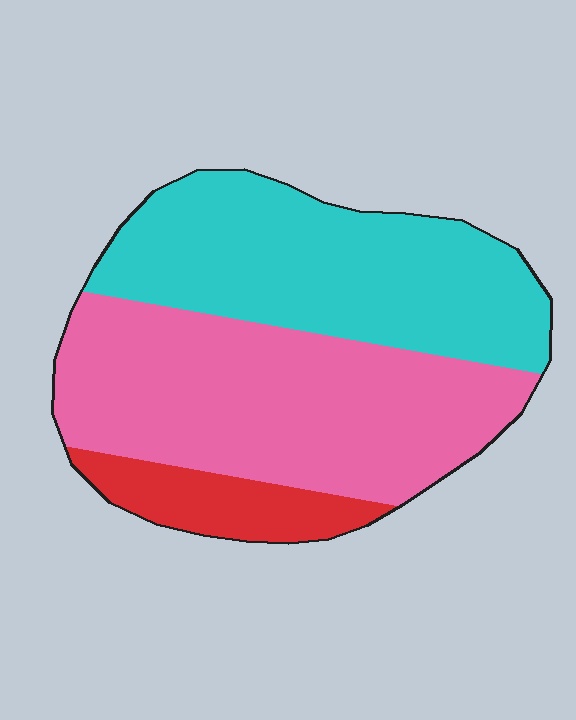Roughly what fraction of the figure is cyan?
Cyan takes up about two fifths (2/5) of the figure.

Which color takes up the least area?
Red, at roughly 10%.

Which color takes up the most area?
Pink, at roughly 50%.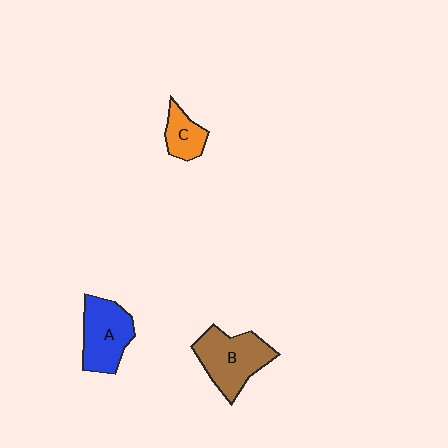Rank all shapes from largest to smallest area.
From largest to smallest: B (brown), A (blue), C (orange).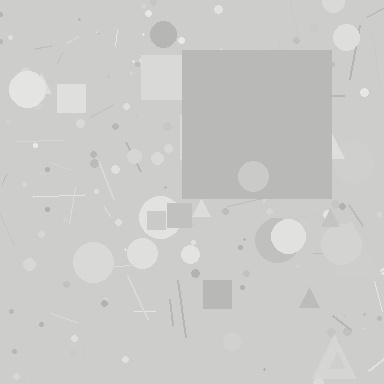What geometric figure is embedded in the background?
A square is embedded in the background.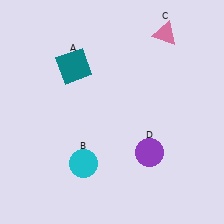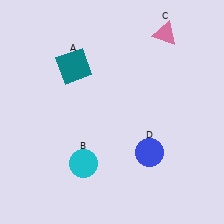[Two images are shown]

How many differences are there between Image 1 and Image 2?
There is 1 difference between the two images.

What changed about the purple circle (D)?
In Image 1, D is purple. In Image 2, it changed to blue.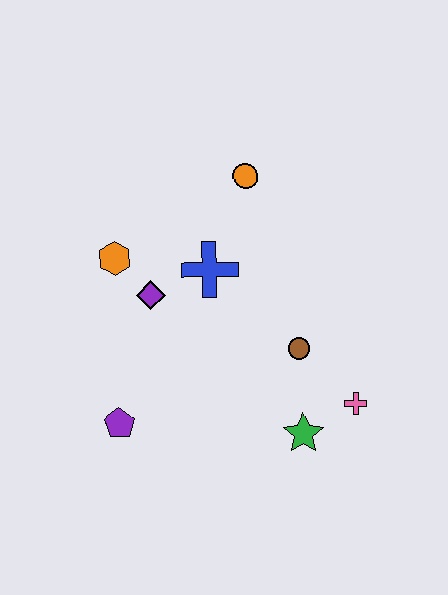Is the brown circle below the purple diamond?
Yes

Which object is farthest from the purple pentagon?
The orange circle is farthest from the purple pentagon.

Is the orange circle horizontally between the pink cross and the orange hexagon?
Yes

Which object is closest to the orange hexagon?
The purple diamond is closest to the orange hexagon.